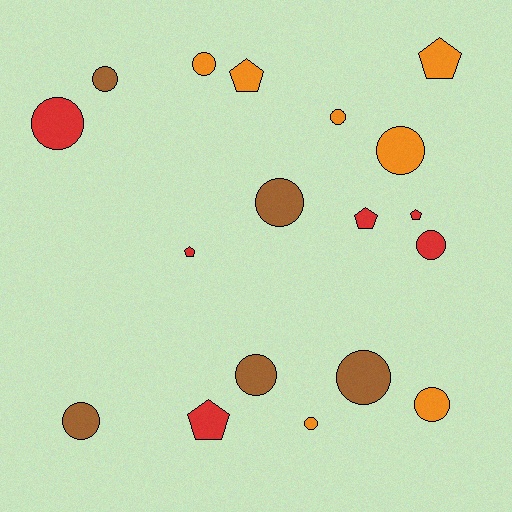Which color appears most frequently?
Orange, with 7 objects.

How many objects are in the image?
There are 18 objects.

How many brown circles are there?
There are 5 brown circles.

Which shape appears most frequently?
Circle, with 12 objects.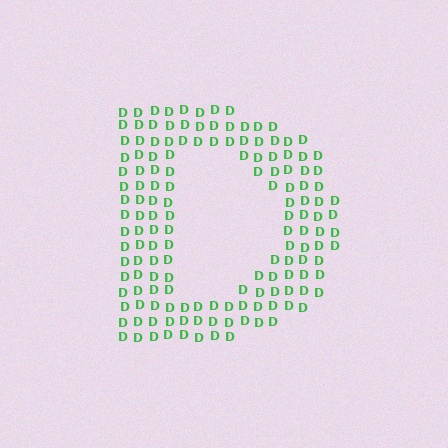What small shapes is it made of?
It is made of small letter D's.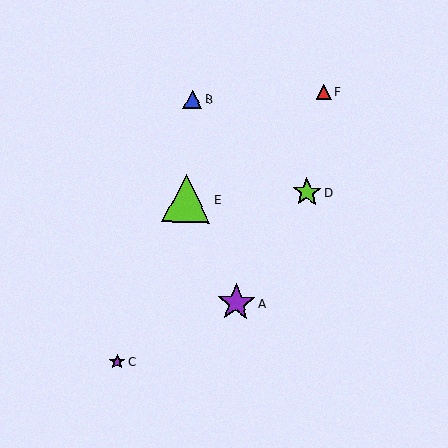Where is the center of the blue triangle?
The center of the blue triangle is at (193, 99).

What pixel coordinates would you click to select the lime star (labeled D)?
Click at (307, 192) to select the lime star D.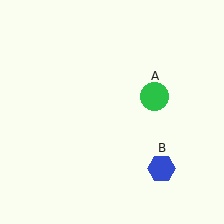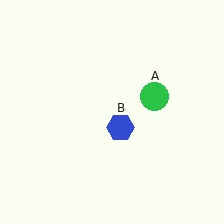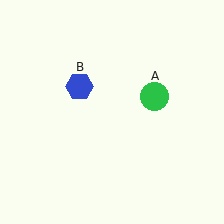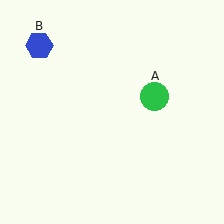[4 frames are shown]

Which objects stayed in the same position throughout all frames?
Green circle (object A) remained stationary.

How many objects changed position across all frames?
1 object changed position: blue hexagon (object B).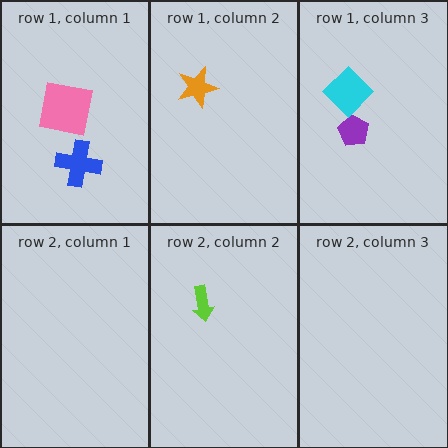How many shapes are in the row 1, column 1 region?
2.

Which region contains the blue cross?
The row 1, column 1 region.